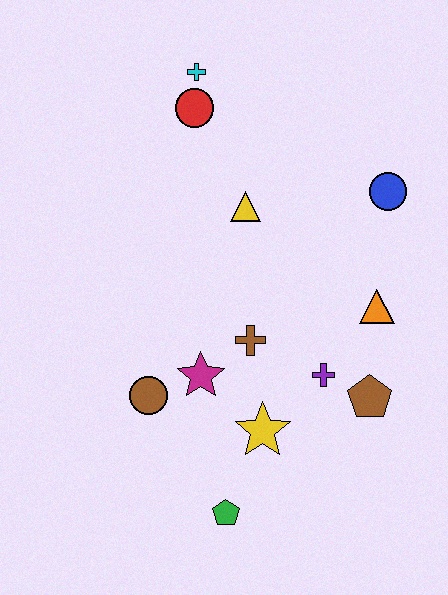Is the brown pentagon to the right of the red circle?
Yes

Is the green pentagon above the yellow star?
No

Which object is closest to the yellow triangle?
The red circle is closest to the yellow triangle.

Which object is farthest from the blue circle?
The green pentagon is farthest from the blue circle.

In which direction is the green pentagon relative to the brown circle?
The green pentagon is below the brown circle.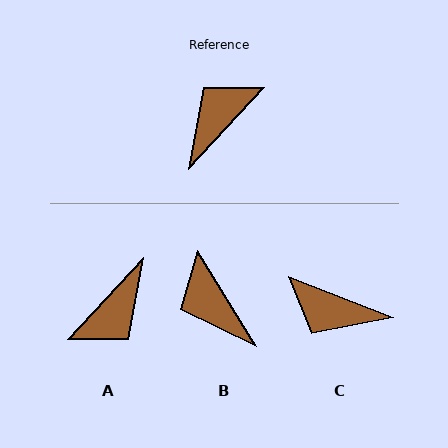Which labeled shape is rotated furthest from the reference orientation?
A, about 180 degrees away.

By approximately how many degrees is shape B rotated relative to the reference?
Approximately 74 degrees counter-clockwise.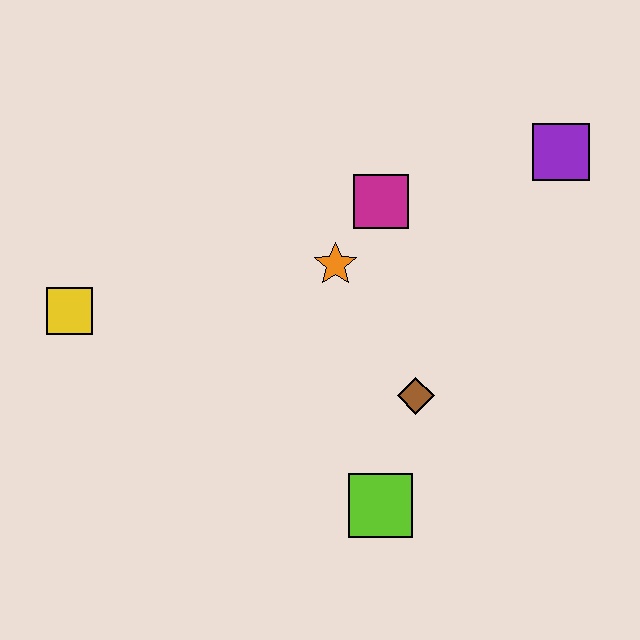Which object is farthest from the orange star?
The yellow square is farthest from the orange star.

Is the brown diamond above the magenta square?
No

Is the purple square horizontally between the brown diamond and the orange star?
No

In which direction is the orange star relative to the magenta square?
The orange star is below the magenta square.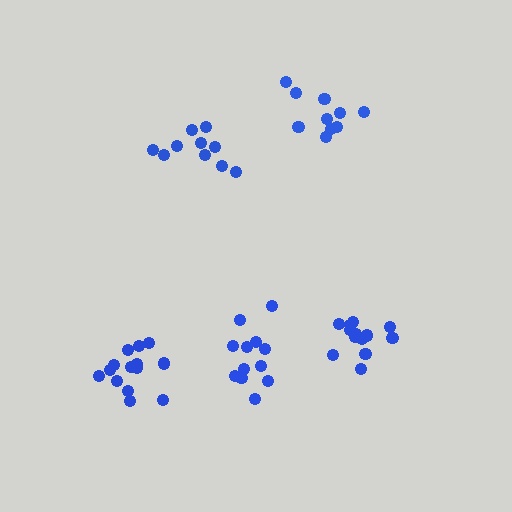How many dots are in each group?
Group 1: 10 dots, Group 2: 10 dots, Group 3: 14 dots, Group 4: 12 dots, Group 5: 13 dots (59 total).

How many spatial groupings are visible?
There are 5 spatial groupings.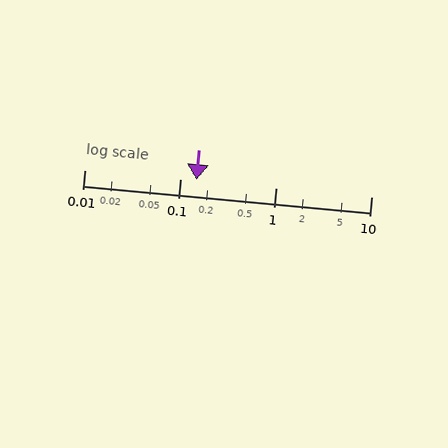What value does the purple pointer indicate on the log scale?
The pointer indicates approximately 0.15.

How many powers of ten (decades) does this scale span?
The scale spans 3 decades, from 0.01 to 10.